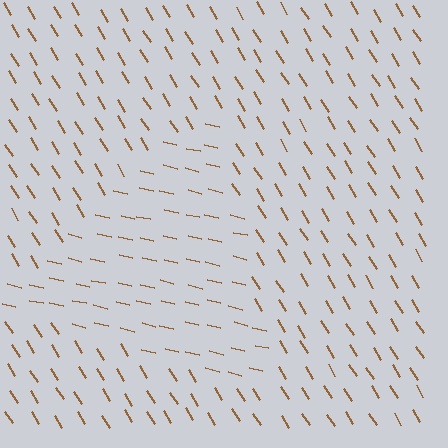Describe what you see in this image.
The image is filled with small brown line segments. A triangle region in the image has lines oriented differently from the surrounding lines, creating a visible texture boundary.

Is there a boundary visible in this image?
Yes, there is a texture boundary formed by a change in line orientation.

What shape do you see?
I see a triangle.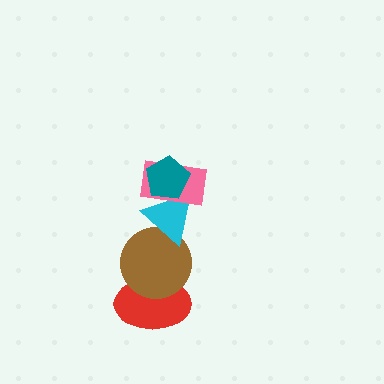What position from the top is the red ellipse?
The red ellipse is 5th from the top.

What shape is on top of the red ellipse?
The brown circle is on top of the red ellipse.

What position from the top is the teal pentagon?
The teal pentagon is 1st from the top.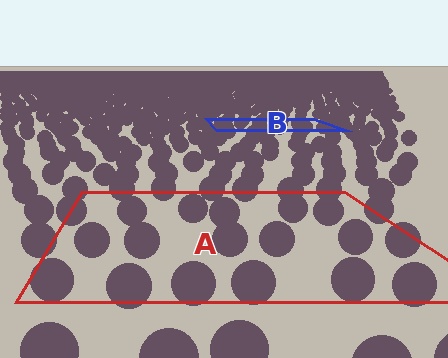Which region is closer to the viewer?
Region A is closer. The texture elements there are larger and more spread out.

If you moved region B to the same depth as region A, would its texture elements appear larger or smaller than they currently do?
They would appear larger. At a closer depth, the same texture elements are projected at a bigger on-screen size.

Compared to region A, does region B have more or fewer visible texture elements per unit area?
Region B has more texture elements per unit area — they are packed more densely because it is farther away.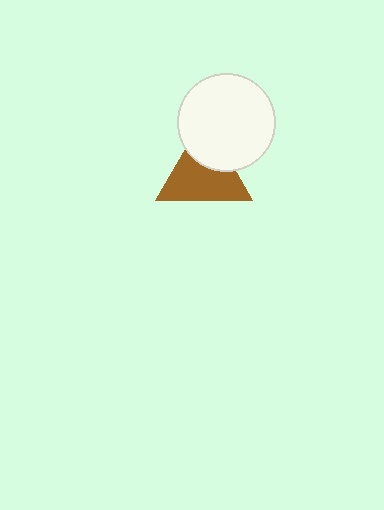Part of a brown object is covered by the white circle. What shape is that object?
It is a triangle.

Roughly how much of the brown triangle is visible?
Most of it is visible (roughly 67%).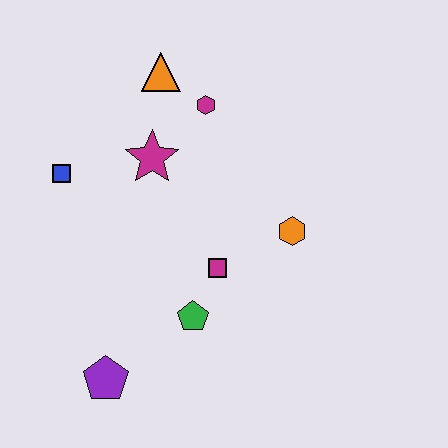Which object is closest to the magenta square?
The green pentagon is closest to the magenta square.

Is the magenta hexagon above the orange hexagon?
Yes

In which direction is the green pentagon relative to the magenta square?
The green pentagon is below the magenta square.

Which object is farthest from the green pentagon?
The orange triangle is farthest from the green pentagon.